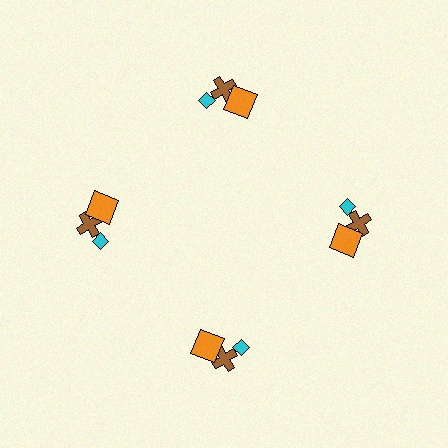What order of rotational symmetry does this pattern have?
This pattern has 4-fold rotational symmetry.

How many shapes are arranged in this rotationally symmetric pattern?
There are 12 shapes, arranged in 4 groups of 3.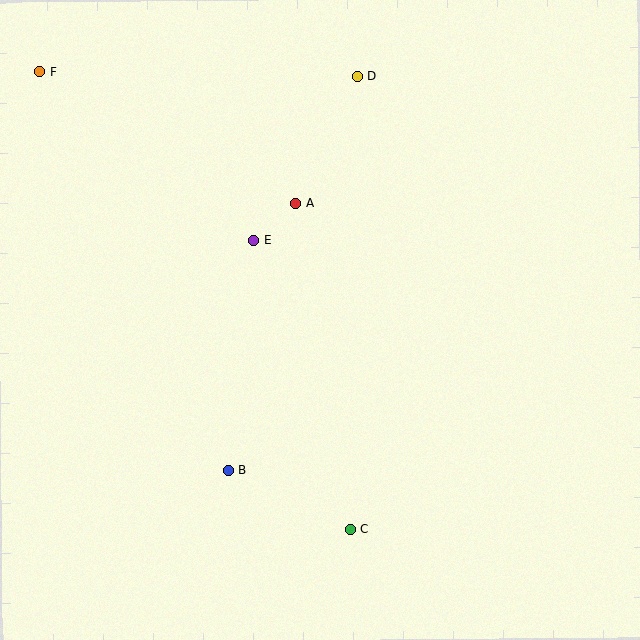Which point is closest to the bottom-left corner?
Point B is closest to the bottom-left corner.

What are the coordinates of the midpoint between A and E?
The midpoint between A and E is at (275, 222).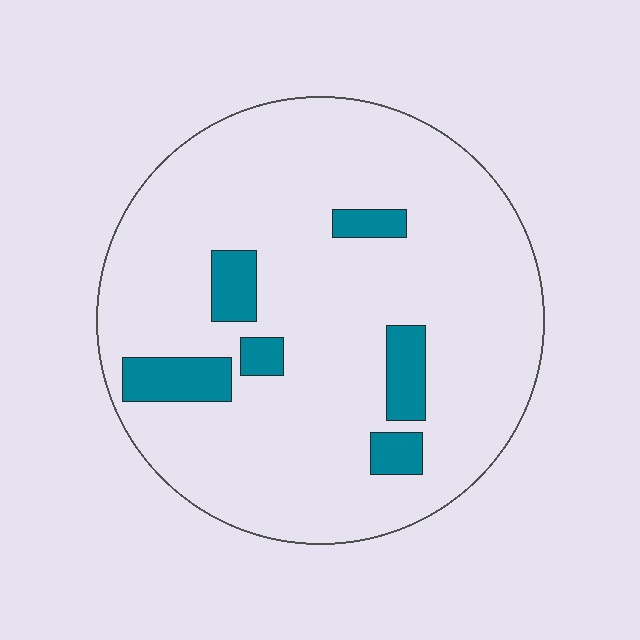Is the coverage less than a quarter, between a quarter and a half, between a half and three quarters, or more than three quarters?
Less than a quarter.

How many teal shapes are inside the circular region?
6.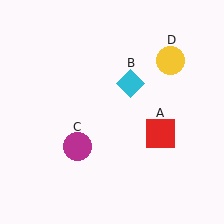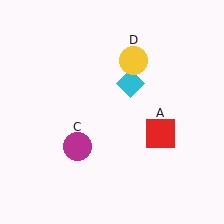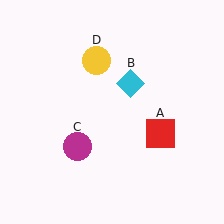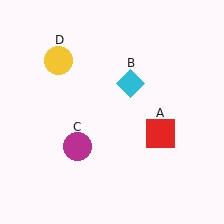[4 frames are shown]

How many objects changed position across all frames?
1 object changed position: yellow circle (object D).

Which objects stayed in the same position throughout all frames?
Red square (object A) and cyan diamond (object B) and magenta circle (object C) remained stationary.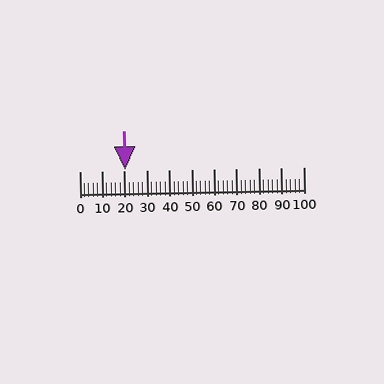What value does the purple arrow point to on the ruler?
The purple arrow points to approximately 20.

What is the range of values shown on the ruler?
The ruler shows values from 0 to 100.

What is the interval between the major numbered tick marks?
The major tick marks are spaced 10 units apart.